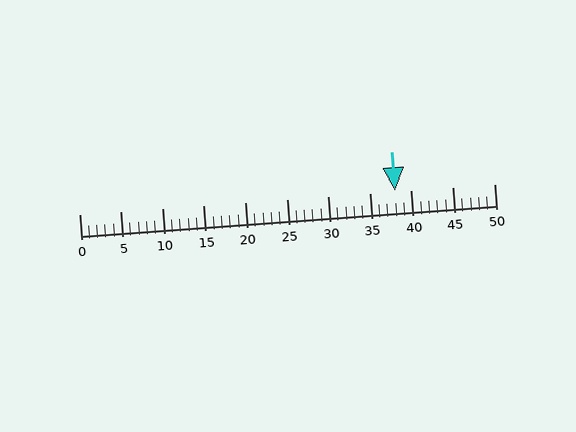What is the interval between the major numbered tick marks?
The major tick marks are spaced 5 units apart.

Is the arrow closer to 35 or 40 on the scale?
The arrow is closer to 40.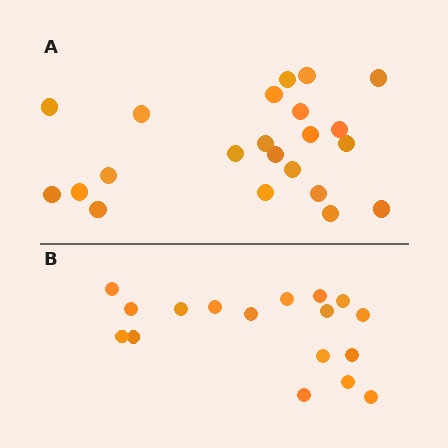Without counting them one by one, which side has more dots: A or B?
Region A (the top region) has more dots.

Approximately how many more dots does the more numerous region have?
Region A has about 5 more dots than region B.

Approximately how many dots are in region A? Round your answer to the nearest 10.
About 20 dots. (The exact count is 22, which rounds to 20.)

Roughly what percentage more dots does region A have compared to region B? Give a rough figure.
About 30% more.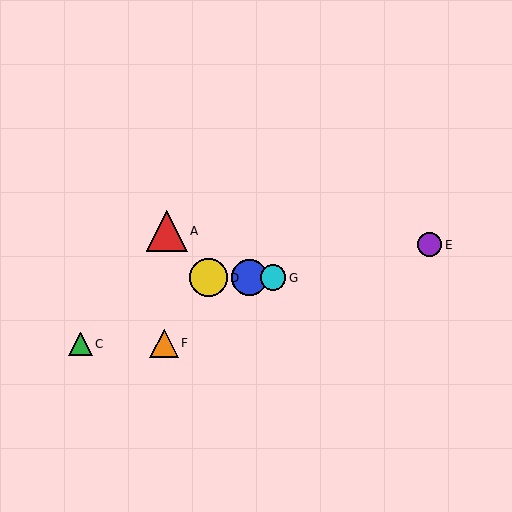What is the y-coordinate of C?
Object C is at y≈344.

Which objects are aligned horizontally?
Objects B, D, G are aligned horizontally.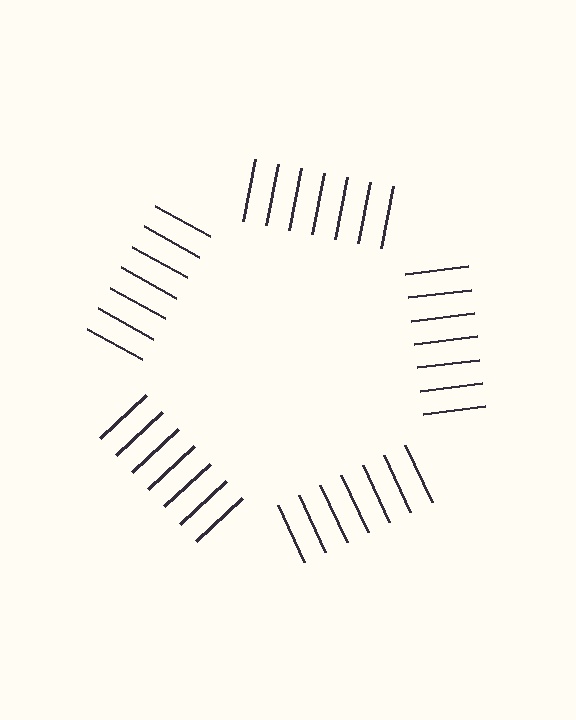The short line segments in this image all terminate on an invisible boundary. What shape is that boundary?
An illusory pentagon — the line segments terminate on its edges but no continuous stroke is drawn.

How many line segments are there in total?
35 — 7 along each of the 5 edges.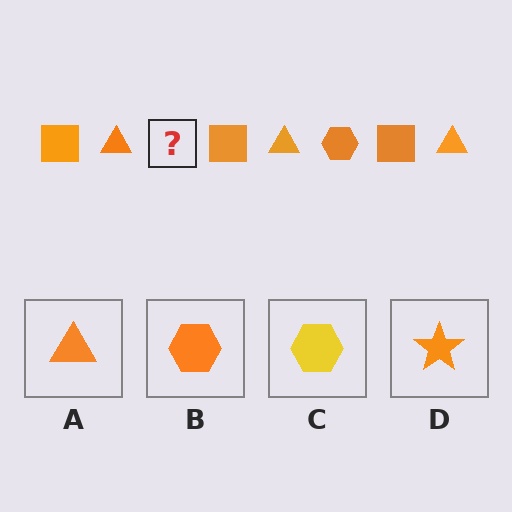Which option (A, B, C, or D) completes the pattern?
B.